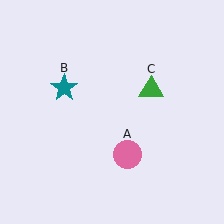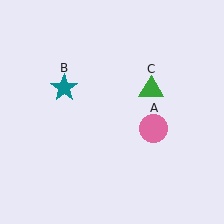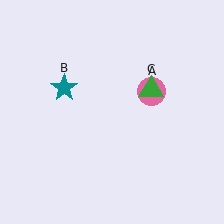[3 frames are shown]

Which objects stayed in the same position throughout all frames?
Teal star (object B) and green triangle (object C) remained stationary.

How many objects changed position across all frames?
1 object changed position: pink circle (object A).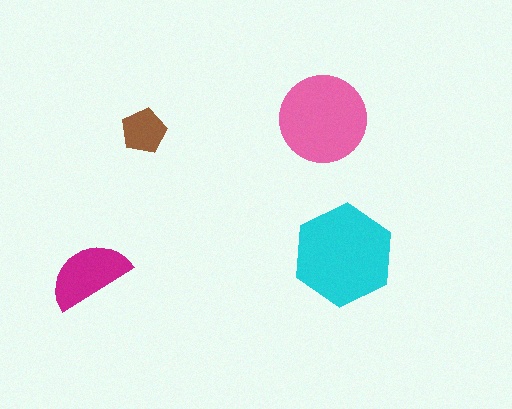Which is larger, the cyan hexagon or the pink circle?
The cyan hexagon.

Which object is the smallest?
The brown pentagon.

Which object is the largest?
The cyan hexagon.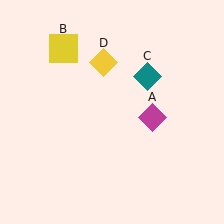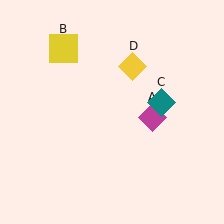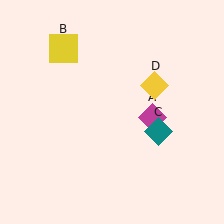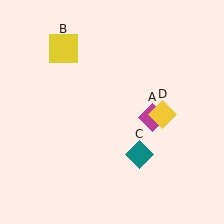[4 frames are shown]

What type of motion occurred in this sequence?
The teal diamond (object C), yellow diamond (object D) rotated clockwise around the center of the scene.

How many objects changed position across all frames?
2 objects changed position: teal diamond (object C), yellow diamond (object D).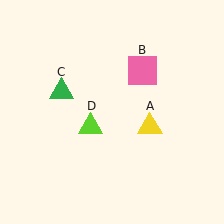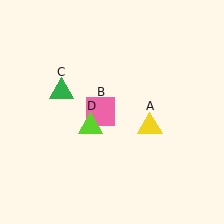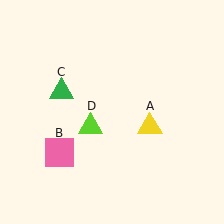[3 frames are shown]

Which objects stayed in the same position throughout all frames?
Yellow triangle (object A) and green triangle (object C) and lime triangle (object D) remained stationary.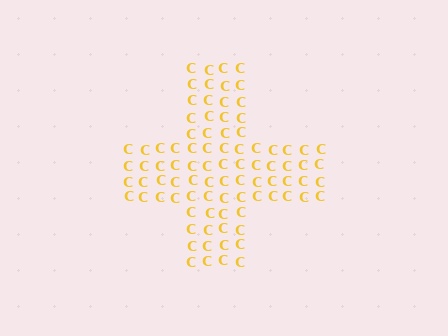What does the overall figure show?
The overall figure shows a cross.